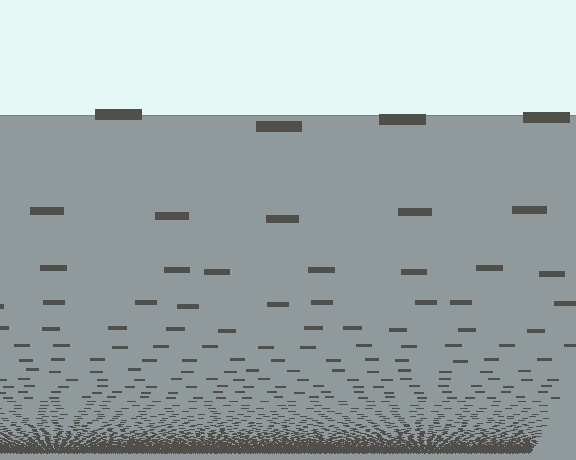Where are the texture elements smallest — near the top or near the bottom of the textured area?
Near the bottom.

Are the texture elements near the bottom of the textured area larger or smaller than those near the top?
Smaller. The gradient is inverted — elements near the bottom are smaller and denser.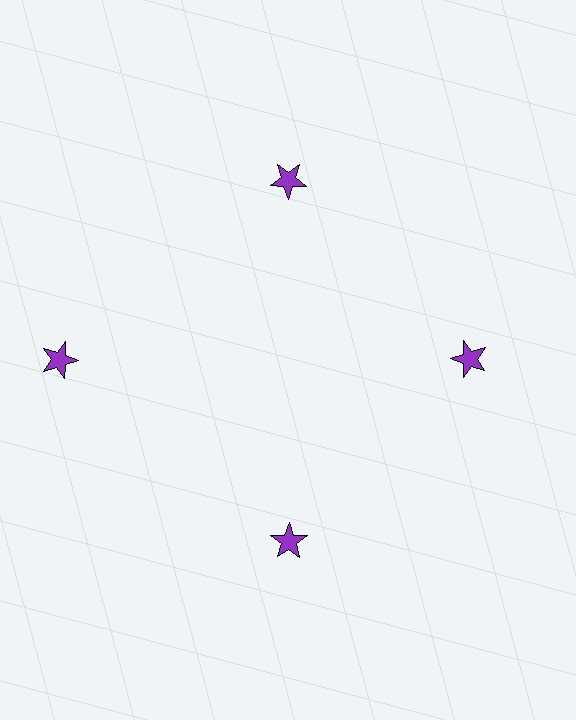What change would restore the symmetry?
The symmetry would be restored by moving it inward, back onto the ring so that all 4 stars sit at equal angles and equal distance from the center.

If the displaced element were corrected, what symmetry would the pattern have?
It would have 4-fold rotational symmetry — the pattern would map onto itself every 90 degrees.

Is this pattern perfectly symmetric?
No. The 4 purple stars are arranged in a ring, but one element near the 9 o'clock position is pushed outward from the center, breaking the 4-fold rotational symmetry.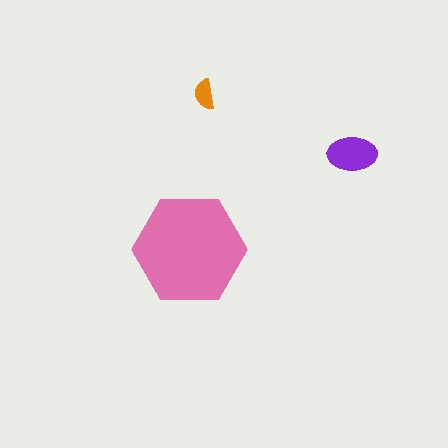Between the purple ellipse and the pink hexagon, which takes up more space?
The pink hexagon.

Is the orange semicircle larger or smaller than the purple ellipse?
Smaller.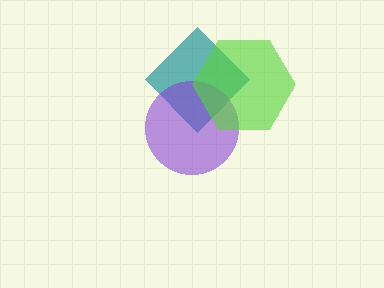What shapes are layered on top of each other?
The layered shapes are: a teal diamond, a purple circle, a lime hexagon.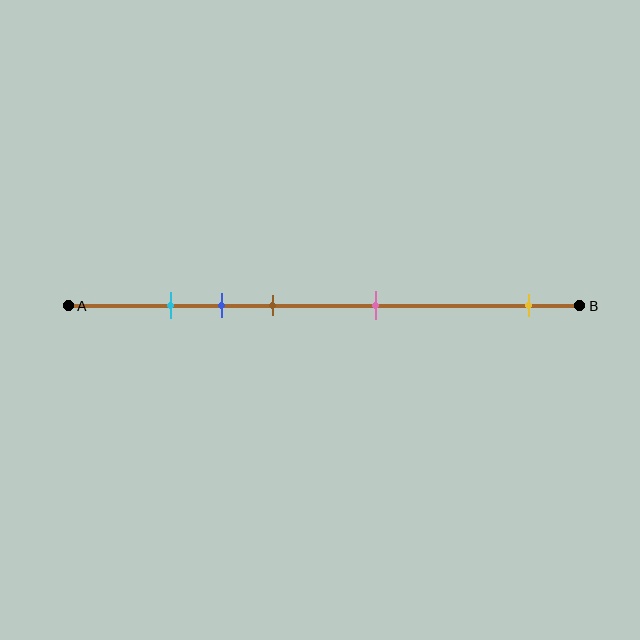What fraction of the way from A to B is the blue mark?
The blue mark is approximately 30% (0.3) of the way from A to B.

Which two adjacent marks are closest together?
The cyan and blue marks are the closest adjacent pair.